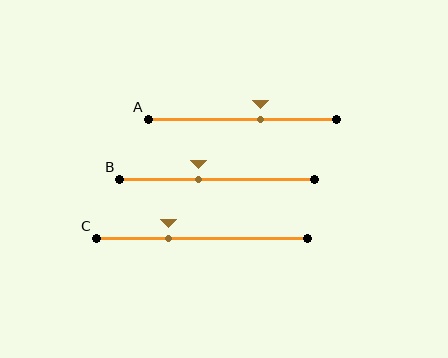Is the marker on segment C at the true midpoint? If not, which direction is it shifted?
No, the marker on segment C is shifted to the left by about 16% of the segment length.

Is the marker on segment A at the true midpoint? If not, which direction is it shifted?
No, the marker on segment A is shifted to the right by about 10% of the segment length.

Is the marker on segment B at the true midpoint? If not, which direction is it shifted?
No, the marker on segment B is shifted to the left by about 10% of the segment length.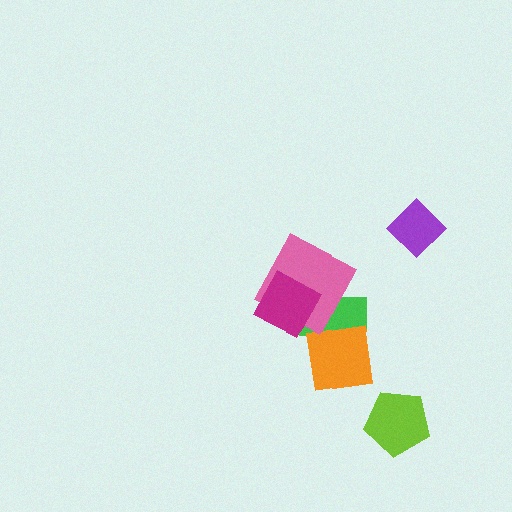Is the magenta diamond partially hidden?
No, no other shape covers it.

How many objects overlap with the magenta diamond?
2 objects overlap with the magenta diamond.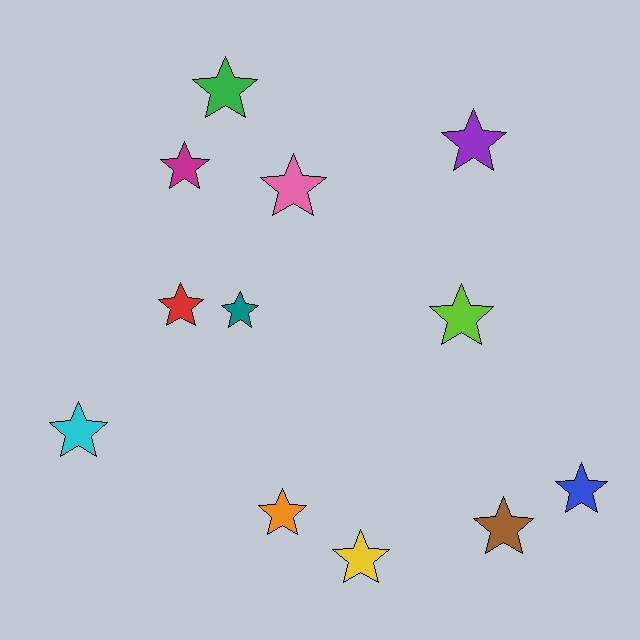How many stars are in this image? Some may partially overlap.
There are 12 stars.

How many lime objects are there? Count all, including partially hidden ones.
There is 1 lime object.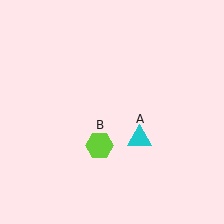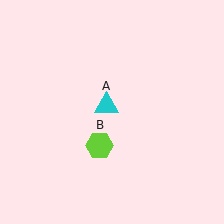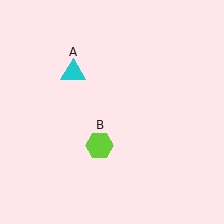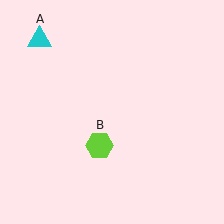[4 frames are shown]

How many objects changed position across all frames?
1 object changed position: cyan triangle (object A).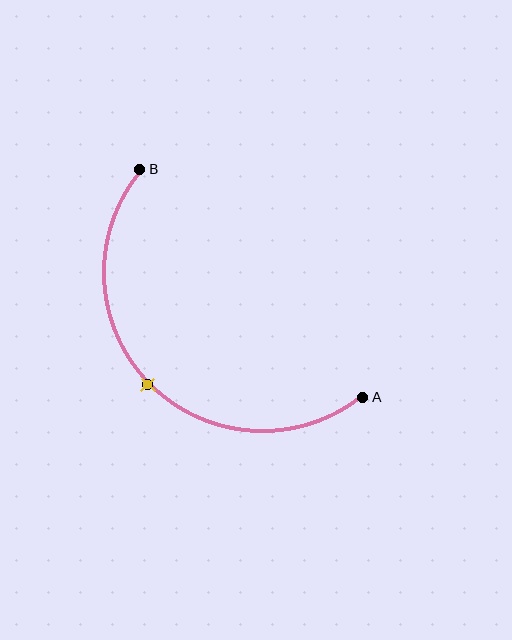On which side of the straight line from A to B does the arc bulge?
The arc bulges below and to the left of the straight line connecting A and B.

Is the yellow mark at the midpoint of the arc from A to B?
Yes. The yellow mark lies on the arc at equal arc-length from both A and B — it is the arc midpoint.